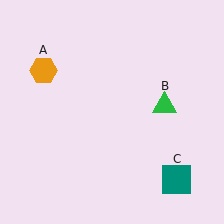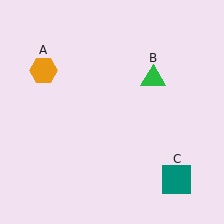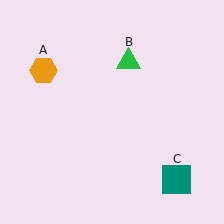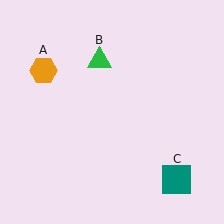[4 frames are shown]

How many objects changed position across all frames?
1 object changed position: green triangle (object B).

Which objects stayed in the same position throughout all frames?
Orange hexagon (object A) and teal square (object C) remained stationary.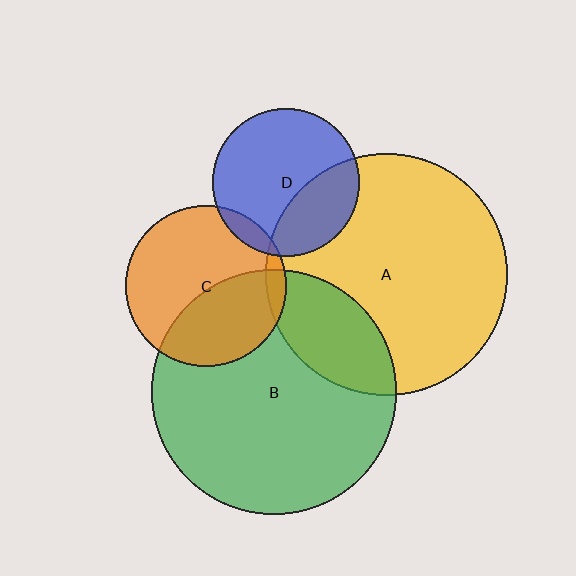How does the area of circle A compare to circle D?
Approximately 2.7 times.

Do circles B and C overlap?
Yes.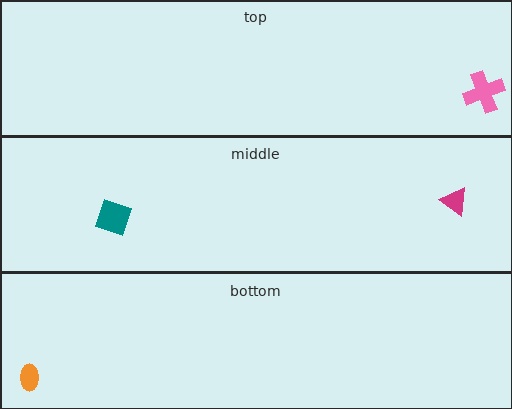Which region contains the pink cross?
The top region.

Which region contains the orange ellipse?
The bottom region.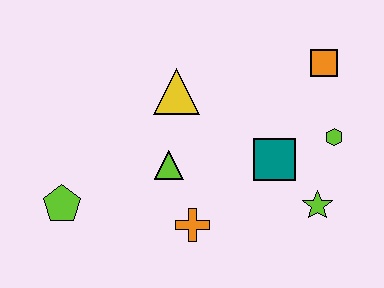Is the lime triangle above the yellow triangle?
No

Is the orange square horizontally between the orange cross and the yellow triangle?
No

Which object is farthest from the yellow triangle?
The lime star is farthest from the yellow triangle.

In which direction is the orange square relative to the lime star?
The orange square is above the lime star.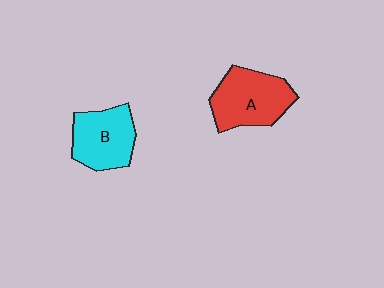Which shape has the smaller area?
Shape B (cyan).